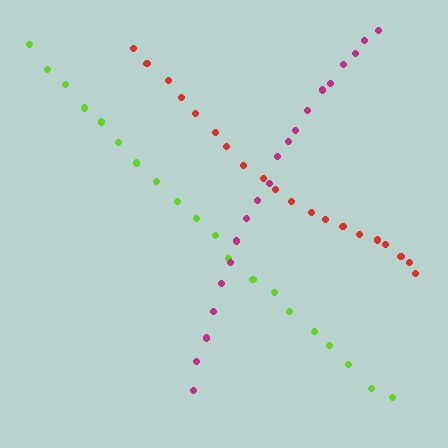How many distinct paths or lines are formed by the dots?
There are 3 distinct paths.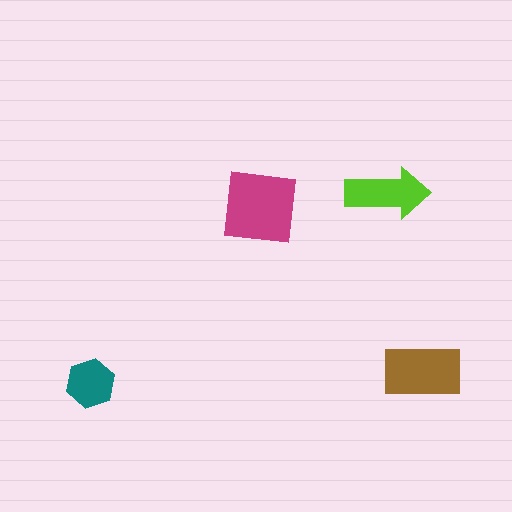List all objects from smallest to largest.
The teal hexagon, the lime arrow, the brown rectangle, the magenta square.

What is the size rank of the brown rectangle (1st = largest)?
2nd.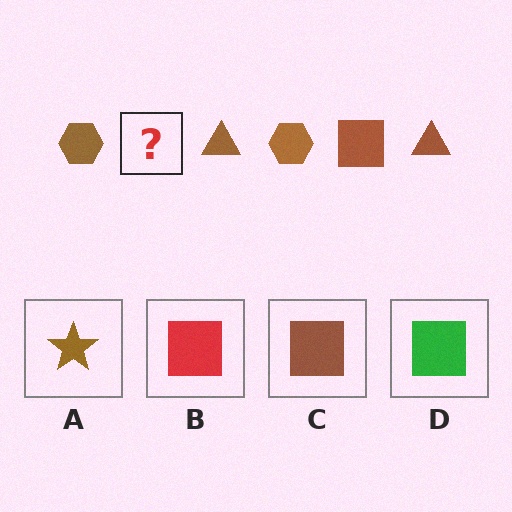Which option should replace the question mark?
Option C.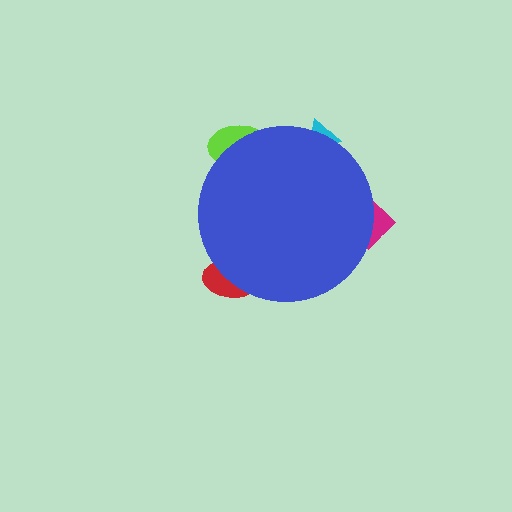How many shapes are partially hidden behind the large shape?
4 shapes are partially hidden.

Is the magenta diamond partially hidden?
Yes, the magenta diamond is partially hidden behind the blue circle.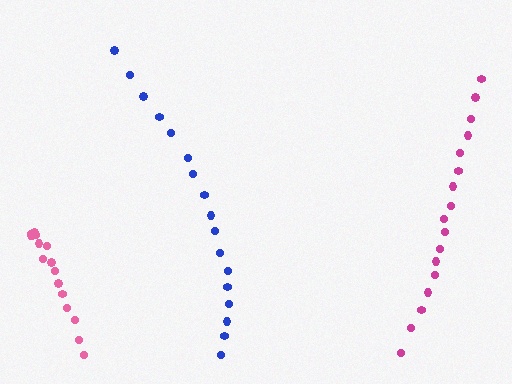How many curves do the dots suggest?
There are 3 distinct paths.